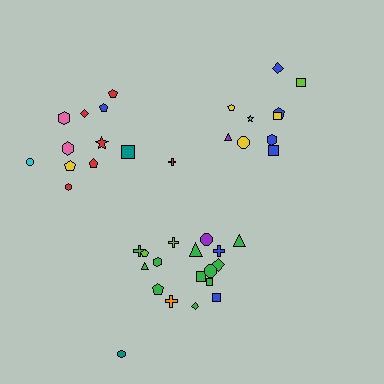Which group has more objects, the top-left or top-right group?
The top-left group.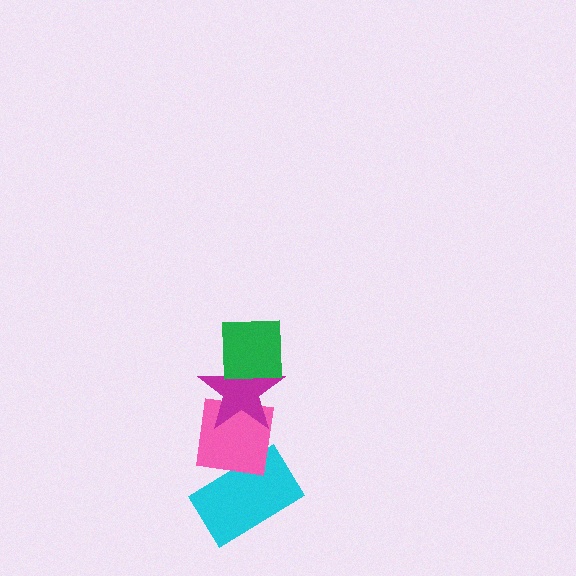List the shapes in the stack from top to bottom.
From top to bottom: the green square, the magenta star, the pink square, the cyan rectangle.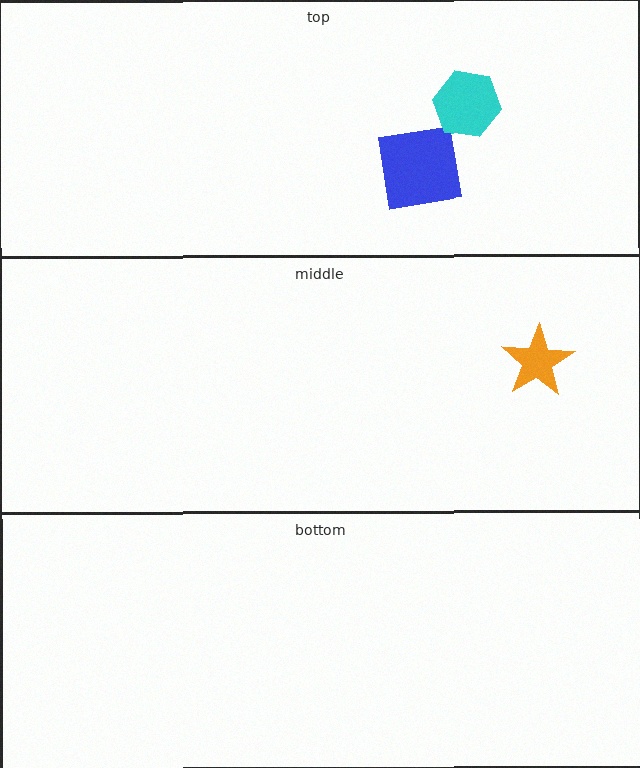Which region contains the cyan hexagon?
The top region.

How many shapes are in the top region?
2.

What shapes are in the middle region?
The orange star.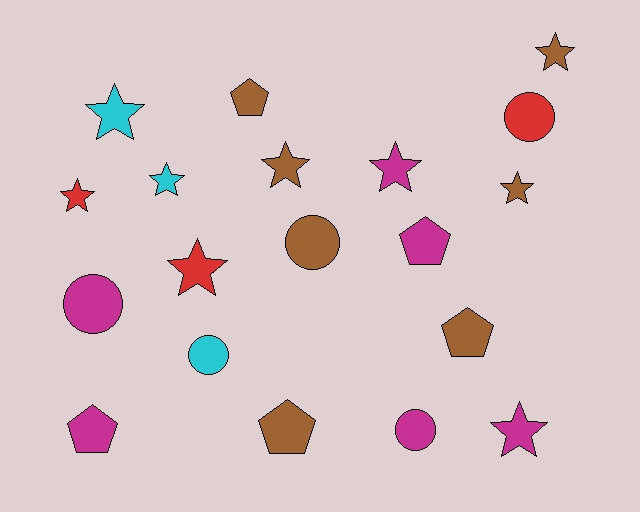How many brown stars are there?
There are 3 brown stars.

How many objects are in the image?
There are 19 objects.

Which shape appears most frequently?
Star, with 9 objects.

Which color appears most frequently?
Brown, with 7 objects.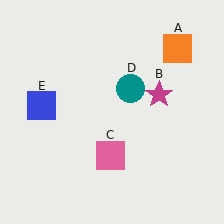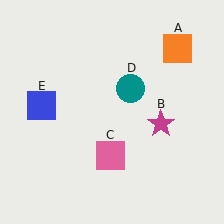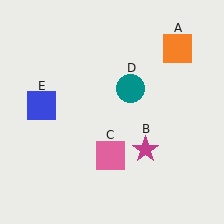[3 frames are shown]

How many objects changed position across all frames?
1 object changed position: magenta star (object B).